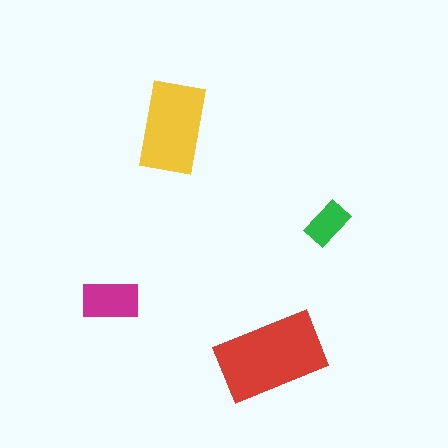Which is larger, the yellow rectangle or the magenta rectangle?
The yellow one.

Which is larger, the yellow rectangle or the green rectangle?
The yellow one.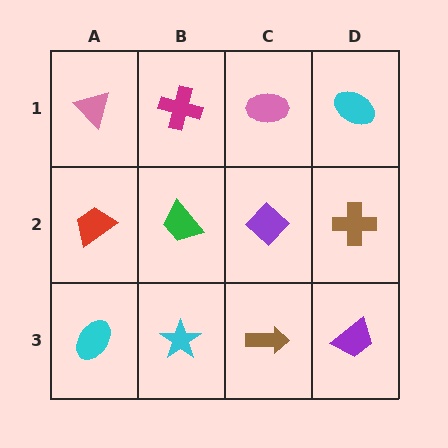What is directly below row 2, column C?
A brown arrow.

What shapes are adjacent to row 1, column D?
A brown cross (row 2, column D), a pink ellipse (row 1, column C).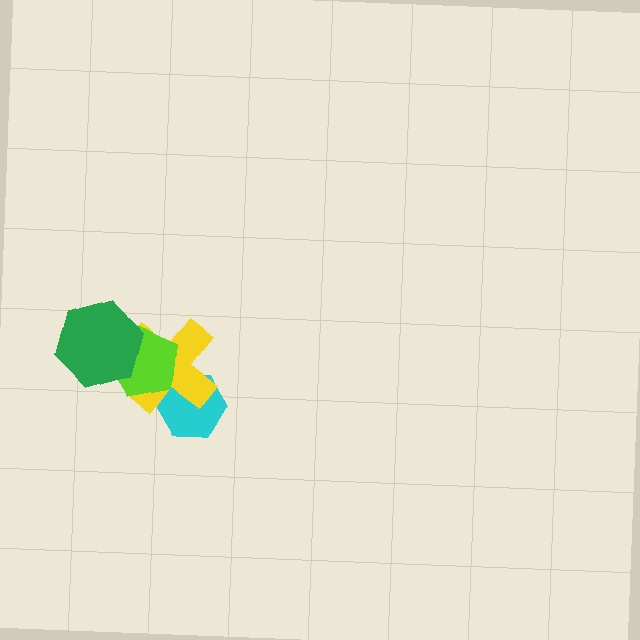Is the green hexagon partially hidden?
No, no other shape covers it.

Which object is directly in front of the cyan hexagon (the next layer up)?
The yellow cross is directly in front of the cyan hexagon.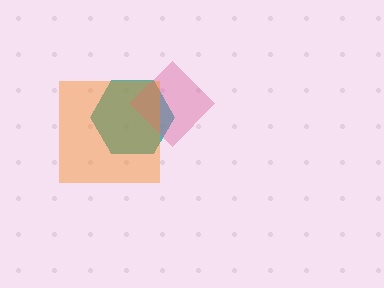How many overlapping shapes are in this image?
There are 3 overlapping shapes in the image.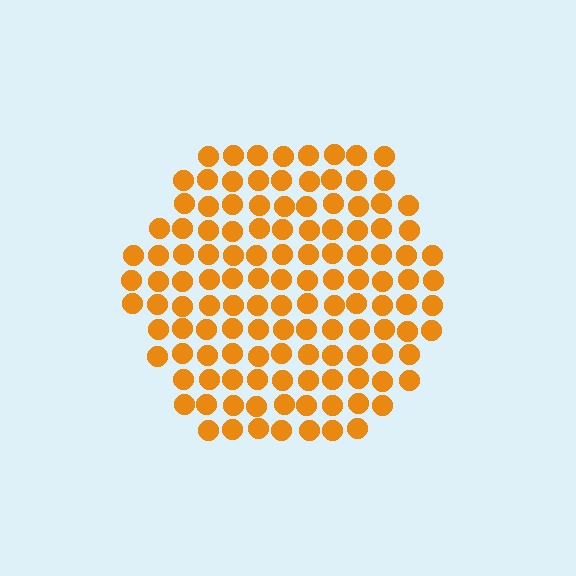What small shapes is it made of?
It is made of small circles.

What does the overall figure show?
The overall figure shows a hexagon.